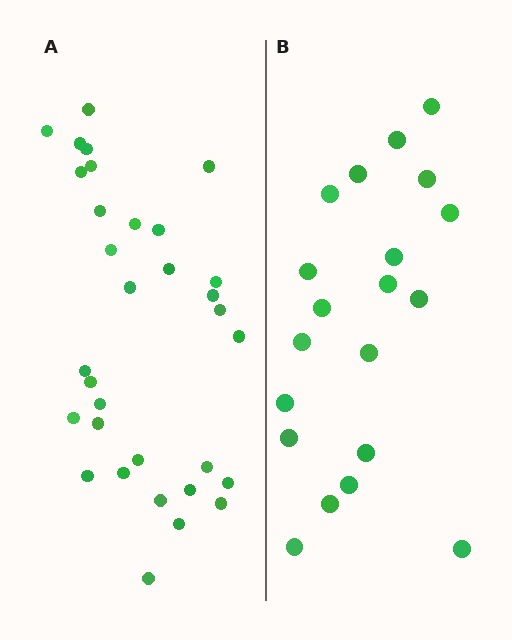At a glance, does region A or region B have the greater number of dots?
Region A (the left region) has more dots.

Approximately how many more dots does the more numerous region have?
Region A has roughly 12 or so more dots than region B.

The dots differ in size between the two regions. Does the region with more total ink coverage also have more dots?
No. Region B has more total ink coverage because its dots are larger, but region A actually contains more individual dots. Total area can be misleading — the number of items is what matters here.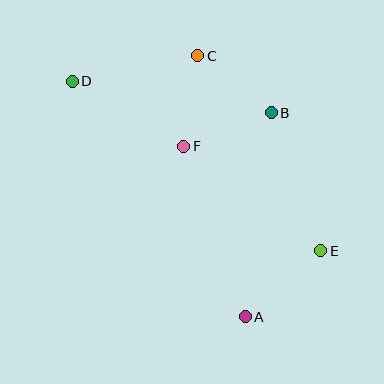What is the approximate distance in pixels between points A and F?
The distance between A and F is approximately 181 pixels.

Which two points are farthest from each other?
Points D and E are farthest from each other.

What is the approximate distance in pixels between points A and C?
The distance between A and C is approximately 265 pixels.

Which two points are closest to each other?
Points C and F are closest to each other.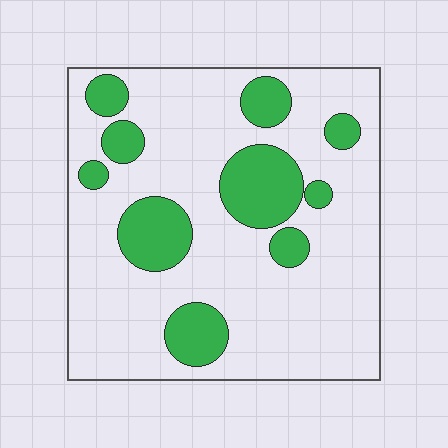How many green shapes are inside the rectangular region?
10.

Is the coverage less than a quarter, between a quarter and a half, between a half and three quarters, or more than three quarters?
Less than a quarter.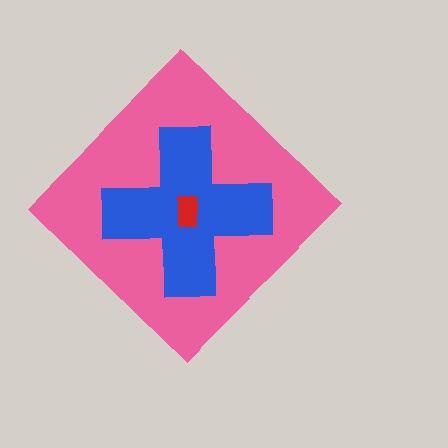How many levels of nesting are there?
3.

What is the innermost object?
The red rectangle.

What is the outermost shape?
The pink diamond.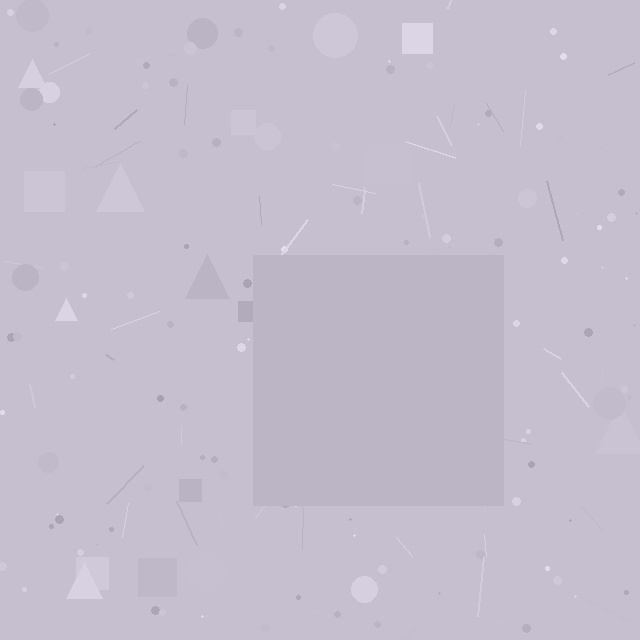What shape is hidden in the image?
A square is hidden in the image.